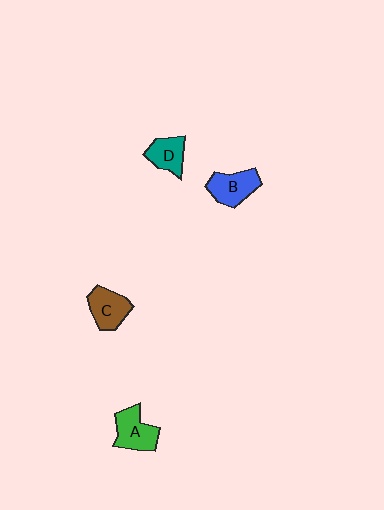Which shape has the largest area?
Shape A (green).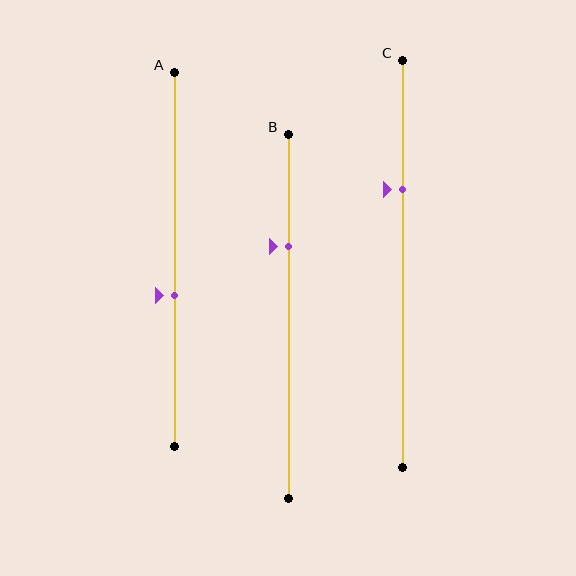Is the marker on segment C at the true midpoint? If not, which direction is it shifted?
No, the marker on segment C is shifted upward by about 18% of the segment length.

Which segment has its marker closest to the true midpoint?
Segment A has its marker closest to the true midpoint.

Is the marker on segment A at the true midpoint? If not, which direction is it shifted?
No, the marker on segment A is shifted downward by about 10% of the segment length.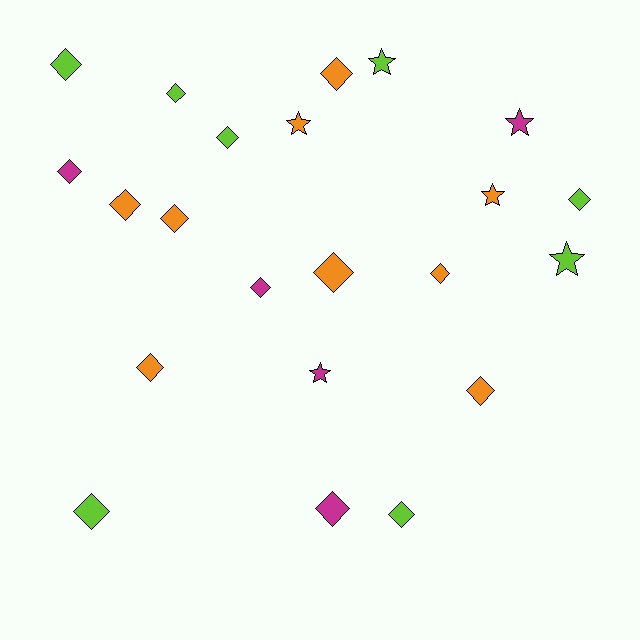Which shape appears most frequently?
Diamond, with 16 objects.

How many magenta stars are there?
There are 2 magenta stars.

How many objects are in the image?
There are 22 objects.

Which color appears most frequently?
Orange, with 9 objects.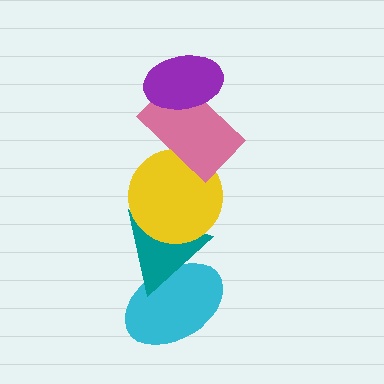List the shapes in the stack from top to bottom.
From top to bottom: the purple ellipse, the pink rectangle, the yellow circle, the teal triangle, the cyan ellipse.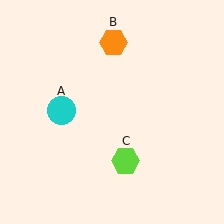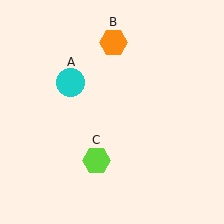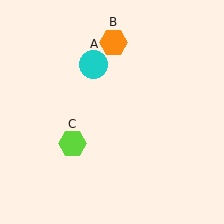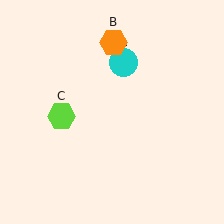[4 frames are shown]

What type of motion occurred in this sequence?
The cyan circle (object A), lime hexagon (object C) rotated clockwise around the center of the scene.